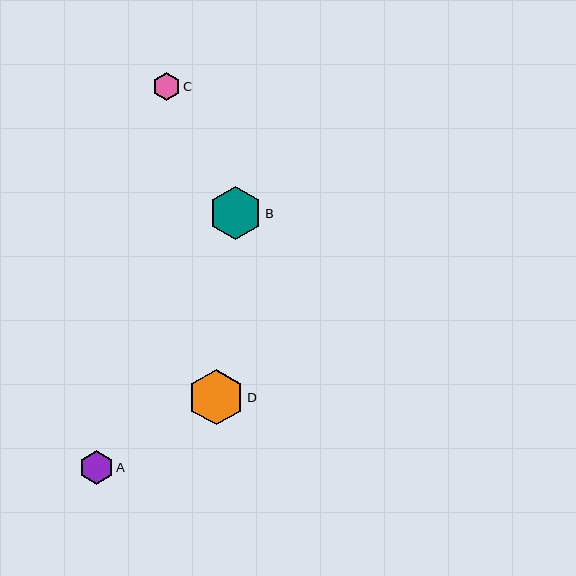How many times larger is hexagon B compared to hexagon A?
Hexagon B is approximately 1.6 times the size of hexagon A.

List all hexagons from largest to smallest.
From largest to smallest: D, B, A, C.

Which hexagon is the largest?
Hexagon D is the largest with a size of approximately 56 pixels.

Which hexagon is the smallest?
Hexagon C is the smallest with a size of approximately 28 pixels.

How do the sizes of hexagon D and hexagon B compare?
Hexagon D and hexagon B are approximately the same size.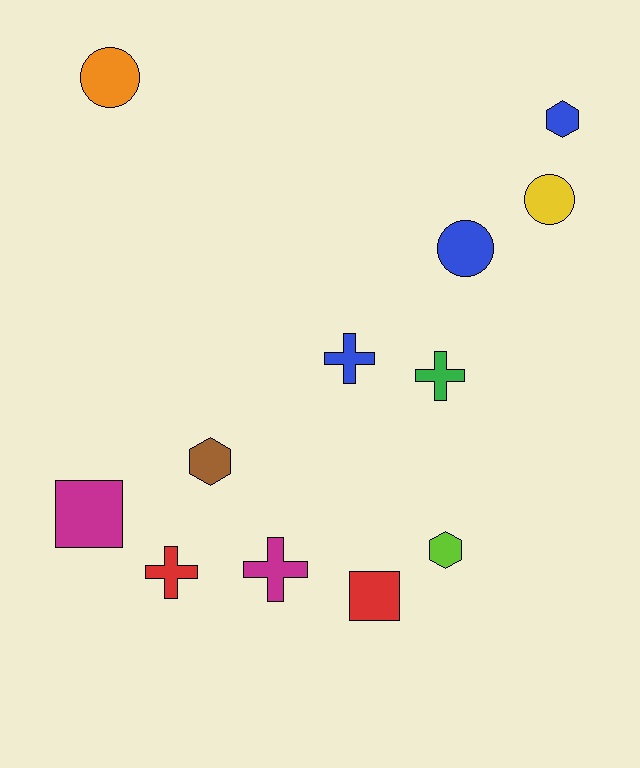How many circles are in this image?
There are 3 circles.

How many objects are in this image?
There are 12 objects.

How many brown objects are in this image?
There is 1 brown object.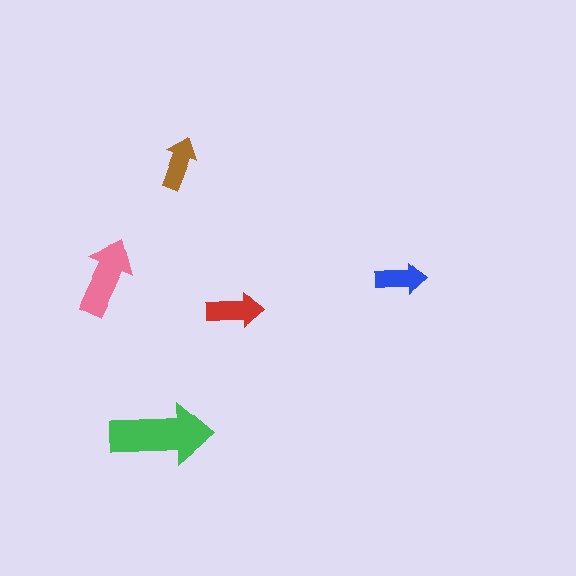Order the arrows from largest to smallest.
the green one, the pink one, the red one, the brown one, the blue one.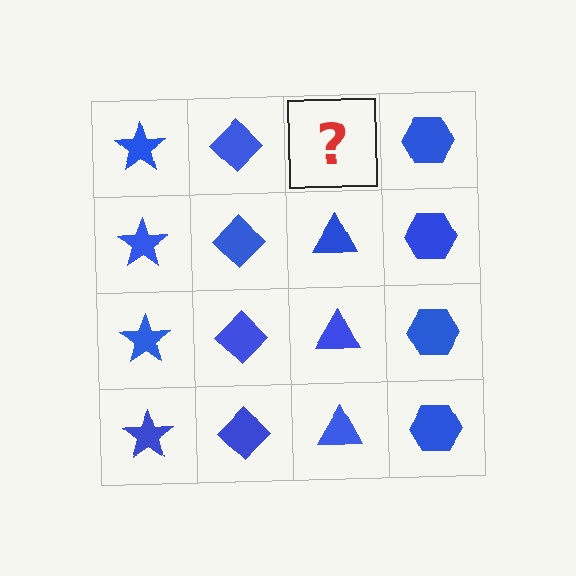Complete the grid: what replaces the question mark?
The question mark should be replaced with a blue triangle.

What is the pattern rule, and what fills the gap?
The rule is that each column has a consistent shape. The gap should be filled with a blue triangle.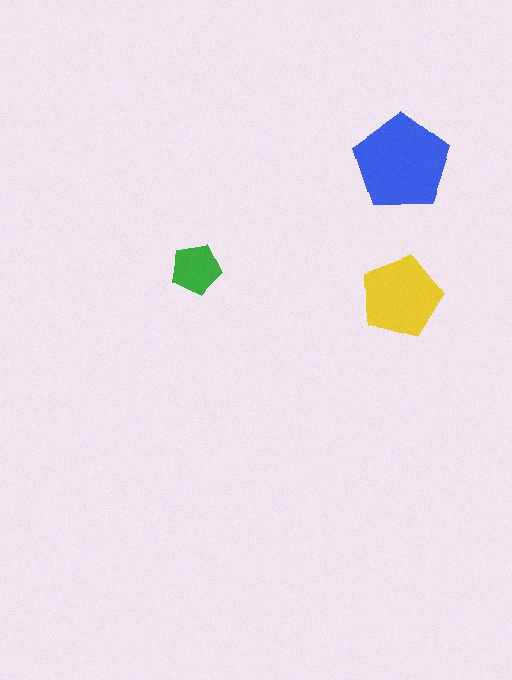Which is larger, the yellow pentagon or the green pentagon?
The yellow one.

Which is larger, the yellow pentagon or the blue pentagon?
The blue one.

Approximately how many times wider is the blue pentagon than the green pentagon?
About 2 times wider.